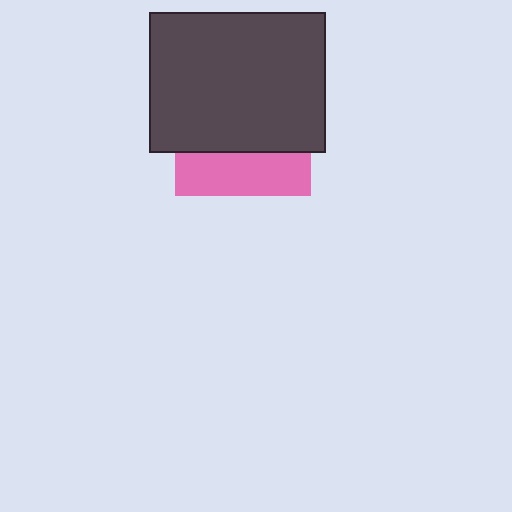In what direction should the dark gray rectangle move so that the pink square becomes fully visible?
The dark gray rectangle should move up. That is the shortest direction to clear the overlap and leave the pink square fully visible.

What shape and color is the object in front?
The object in front is a dark gray rectangle.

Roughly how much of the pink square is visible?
A small part of it is visible (roughly 31%).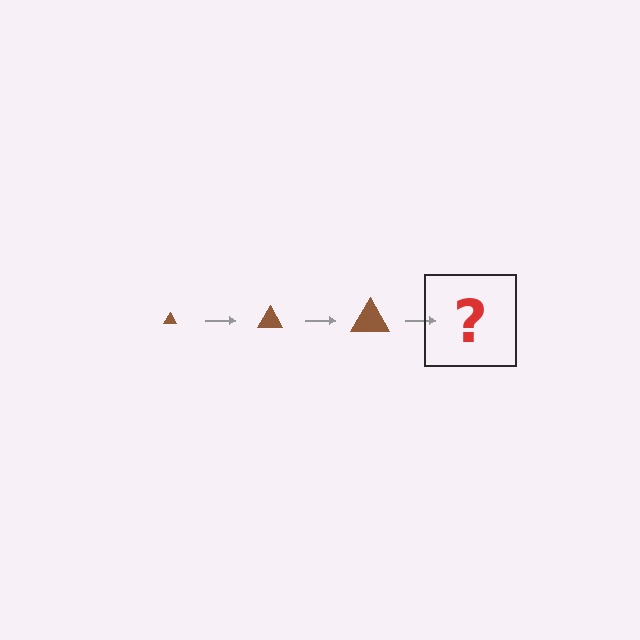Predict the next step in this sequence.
The next step is a brown triangle, larger than the previous one.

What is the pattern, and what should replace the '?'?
The pattern is that the triangle gets progressively larger each step. The '?' should be a brown triangle, larger than the previous one.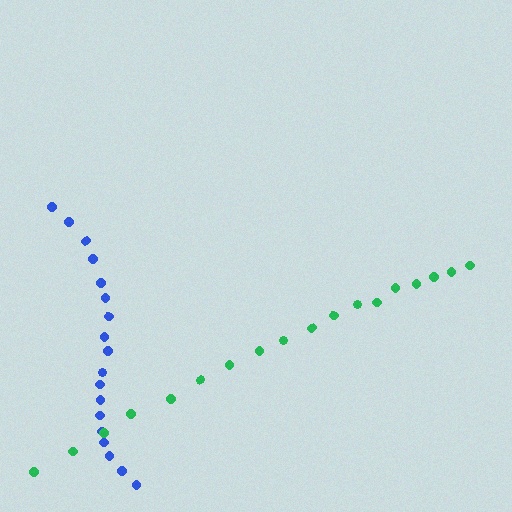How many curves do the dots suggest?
There are 2 distinct paths.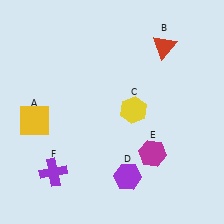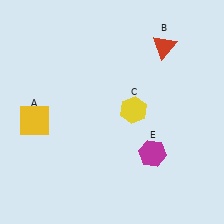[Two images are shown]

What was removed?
The purple cross (F), the purple hexagon (D) were removed in Image 2.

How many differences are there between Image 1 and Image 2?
There are 2 differences between the two images.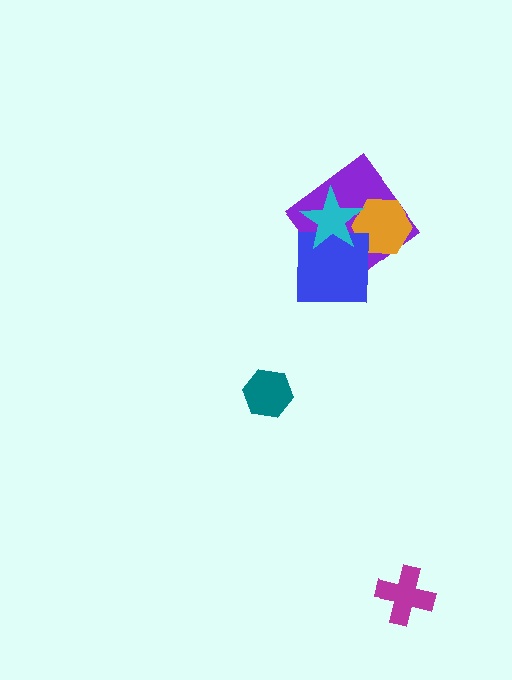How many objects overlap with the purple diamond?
3 objects overlap with the purple diamond.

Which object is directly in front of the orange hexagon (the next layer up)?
The blue square is directly in front of the orange hexagon.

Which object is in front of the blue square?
The cyan star is in front of the blue square.